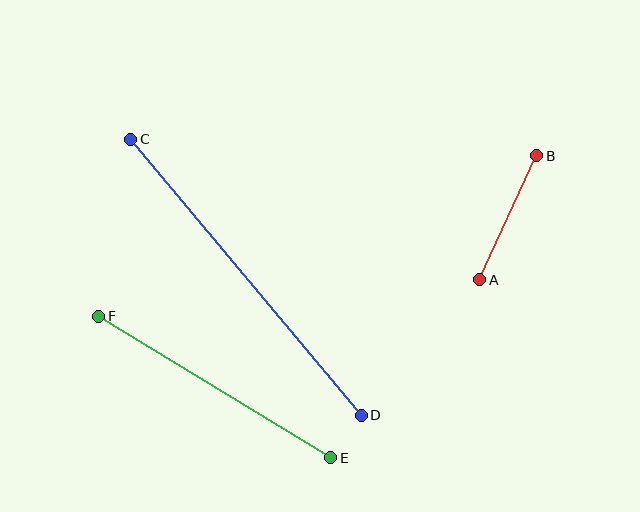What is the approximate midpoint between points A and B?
The midpoint is at approximately (508, 218) pixels.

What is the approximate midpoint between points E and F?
The midpoint is at approximately (215, 387) pixels.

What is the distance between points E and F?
The distance is approximately 272 pixels.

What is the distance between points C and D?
The distance is approximately 360 pixels.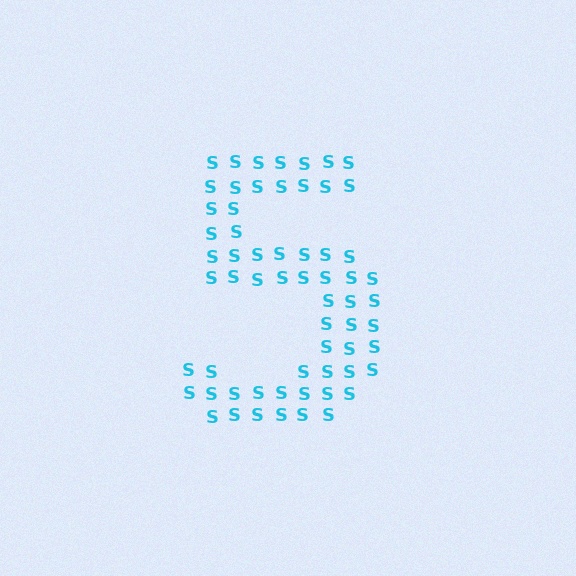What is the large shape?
The large shape is the digit 5.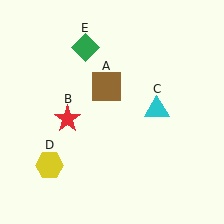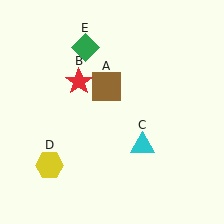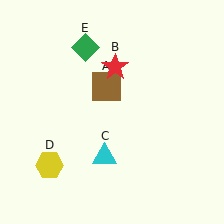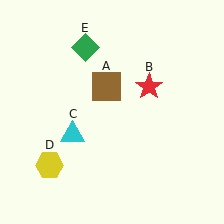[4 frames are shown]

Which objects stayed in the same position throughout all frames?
Brown square (object A) and yellow hexagon (object D) and green diamond (object E) remained stationary.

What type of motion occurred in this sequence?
The red star (object B), cyan triangle (object C) rotated clockwise around the center of the scene.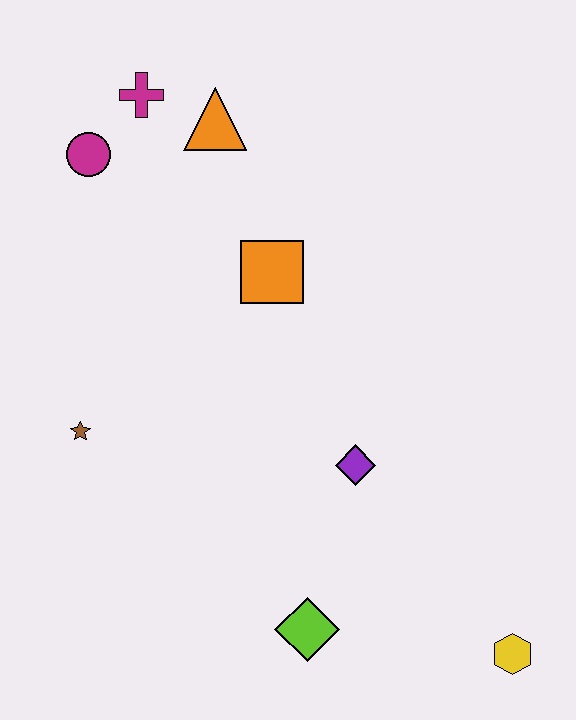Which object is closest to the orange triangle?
The magenta cross is closest to the orange triangle.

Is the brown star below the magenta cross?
Yes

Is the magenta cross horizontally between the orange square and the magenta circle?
Yes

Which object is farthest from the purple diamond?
The magenta cross is farthest from the purple diamond.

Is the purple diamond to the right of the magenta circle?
Yes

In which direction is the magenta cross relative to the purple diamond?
The magenta cross is above the purple diamond.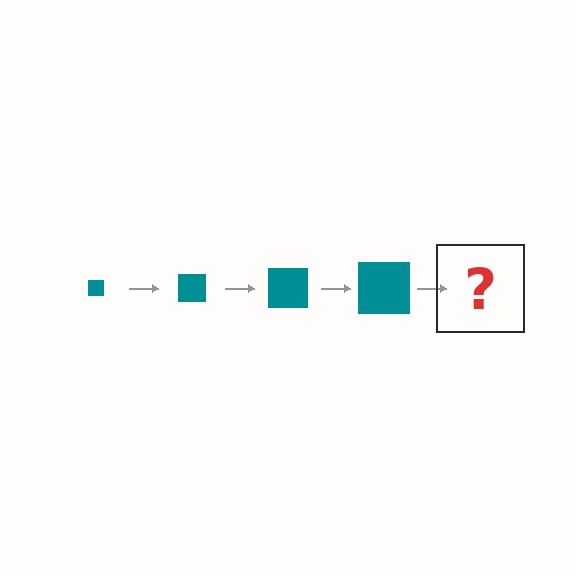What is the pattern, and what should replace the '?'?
The pattern is that the square gets progressively larger each step. The '?' should be a teal square, larger than the previous one.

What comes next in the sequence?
The next element should be a teal square, larger than the previous one.